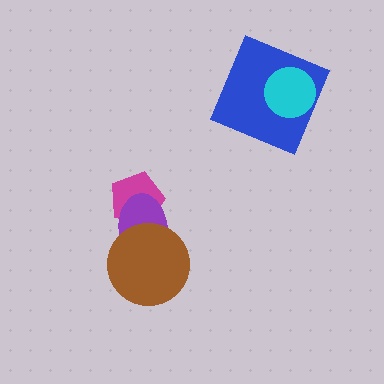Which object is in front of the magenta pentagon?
The purple ellipse is in front of the magenta pentagon.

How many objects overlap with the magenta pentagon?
1 object overlaps with the magenta pentagon.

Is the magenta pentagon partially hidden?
Yes, it is partially covered by another shape.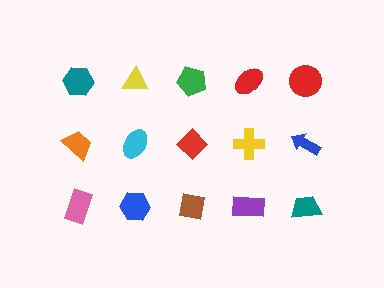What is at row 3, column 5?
A teal trapezoid.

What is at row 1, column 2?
A yellow triangle.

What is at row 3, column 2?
A blue hexagon.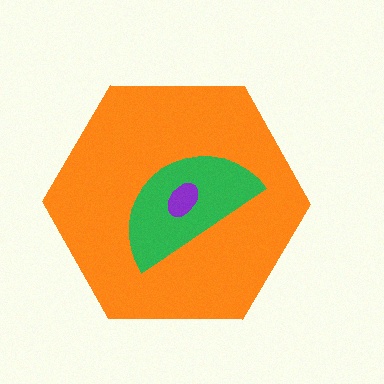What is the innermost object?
The purple ellipse.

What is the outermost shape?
The orange hexagon.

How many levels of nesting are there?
3.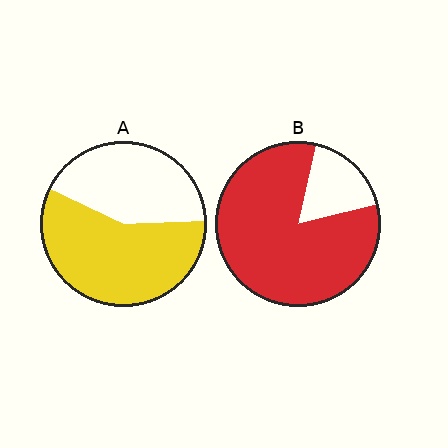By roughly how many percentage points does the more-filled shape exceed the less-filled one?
By roughly 25 percentage points (B over A).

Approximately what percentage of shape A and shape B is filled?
A is approximately 60% and B is approximately 85%.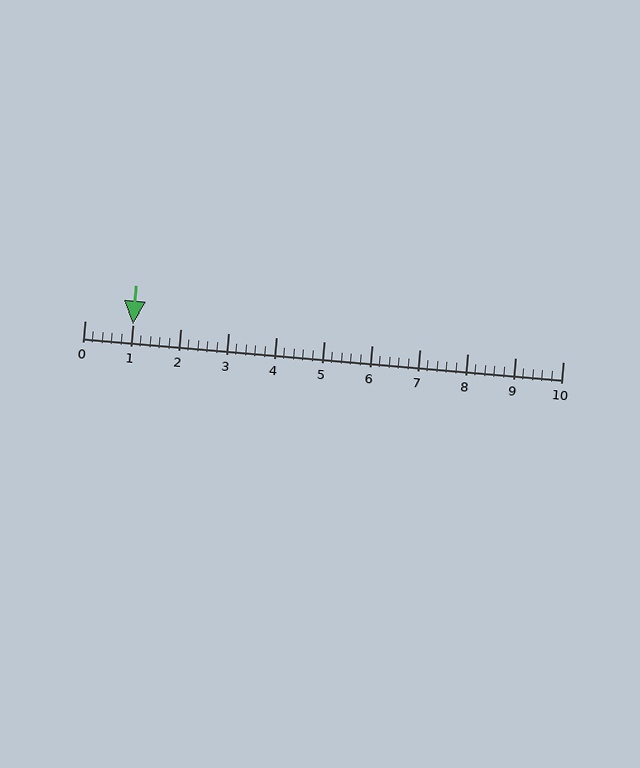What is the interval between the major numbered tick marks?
The major tick marks are spaced 1 units apart.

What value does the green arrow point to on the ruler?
The green arrow points to approximately 1.0.